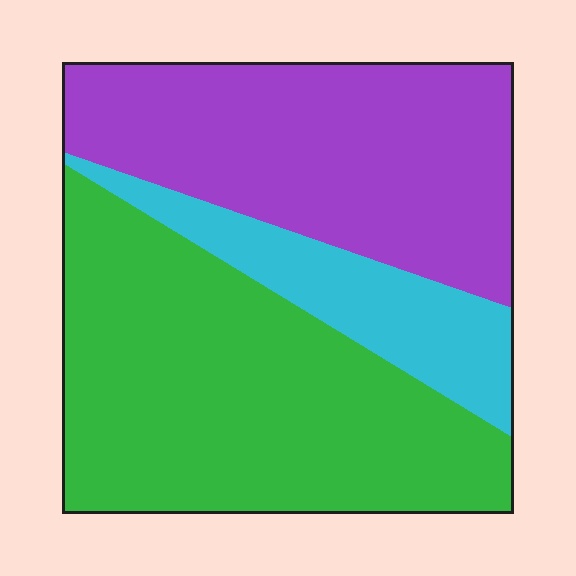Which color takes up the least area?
Cyan, at roughly 15%.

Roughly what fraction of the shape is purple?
Purple takes up between a quarter and a half of the shape.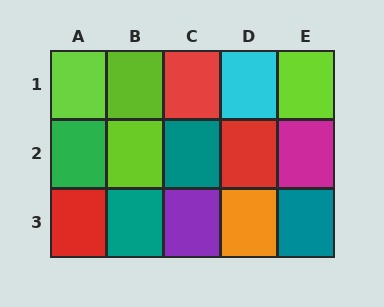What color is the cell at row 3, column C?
Purple.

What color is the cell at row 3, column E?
Teal.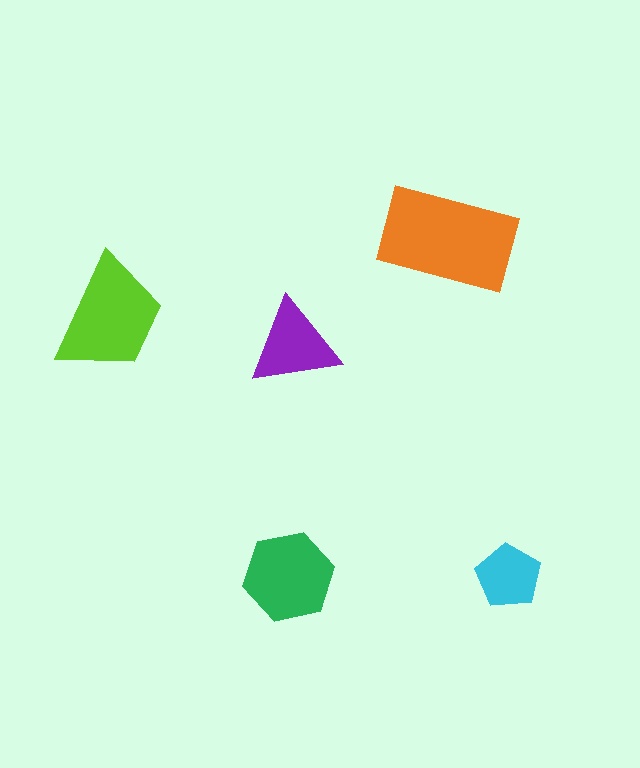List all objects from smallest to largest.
The cyan pentagon, the purple triangle, the green hexagon, the lime trapezoid, the orange rectangle.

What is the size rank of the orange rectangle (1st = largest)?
1st.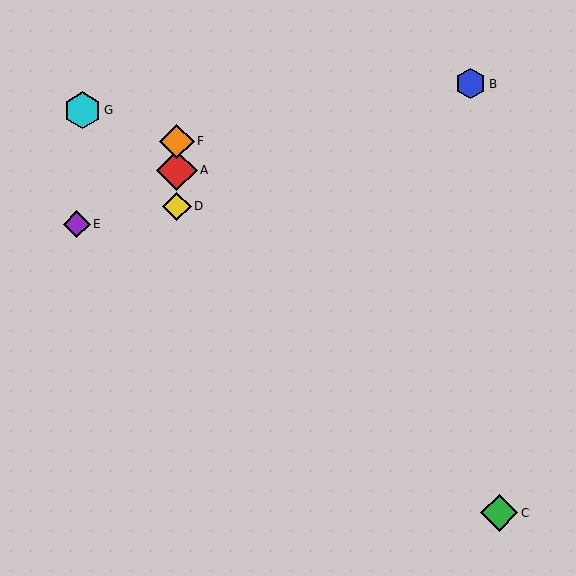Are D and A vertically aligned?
Yes, both are at x≈177.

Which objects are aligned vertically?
Objects A, D, F are aligned vertically.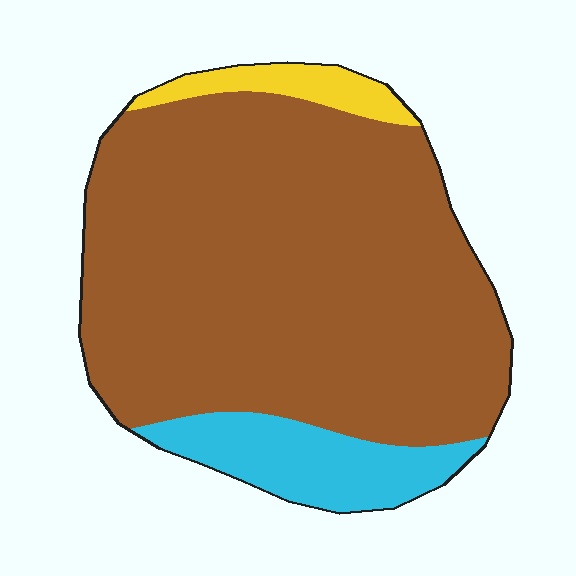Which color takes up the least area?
Yellow, at roughly 5%.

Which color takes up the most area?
Brown, at roughly 80%.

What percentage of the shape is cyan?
Cyan takes up about one eighth (1/8) of the shape.